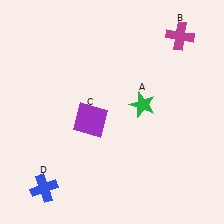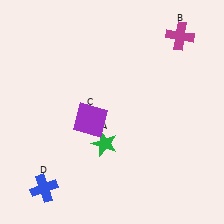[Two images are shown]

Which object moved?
The green star (A) moved down.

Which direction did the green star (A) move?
The green star (A) moved down.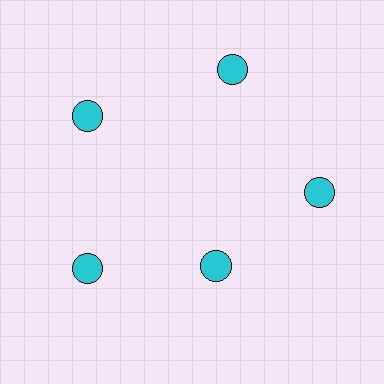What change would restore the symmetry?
The symmetry would be restored by moving it outward, back onto the ring so that all 5 circles sit at equal angles and equal distance from the center.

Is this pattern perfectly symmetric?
No. The 5 cyan circles are arranged in a ring, but one element near the 5 o'clock position is pulled inward toward the center, breaking the 5-fold rotational symmetry.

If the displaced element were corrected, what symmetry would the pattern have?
It would have 5-fold rotational symmetry — the pattern would map onto itself every 72 degrees.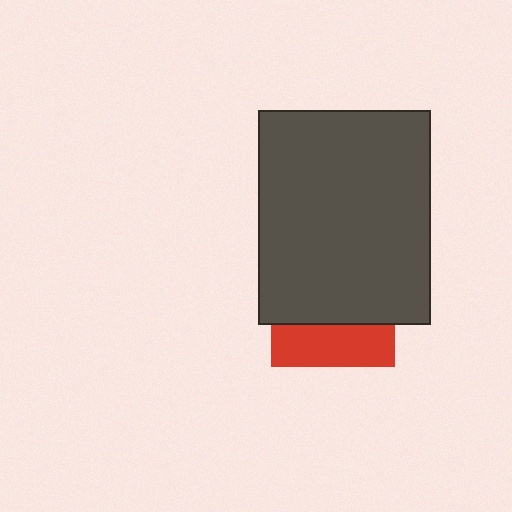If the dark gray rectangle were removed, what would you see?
You would see the complete red square.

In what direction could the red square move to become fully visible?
The red square could move down. That would shift it out from behind the dark gray rectangle entirely.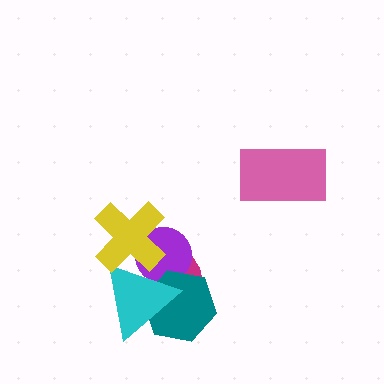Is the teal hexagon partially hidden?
Yes, it is partially covered by another shape.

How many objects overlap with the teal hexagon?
3 objects overlap with the teal hexagon.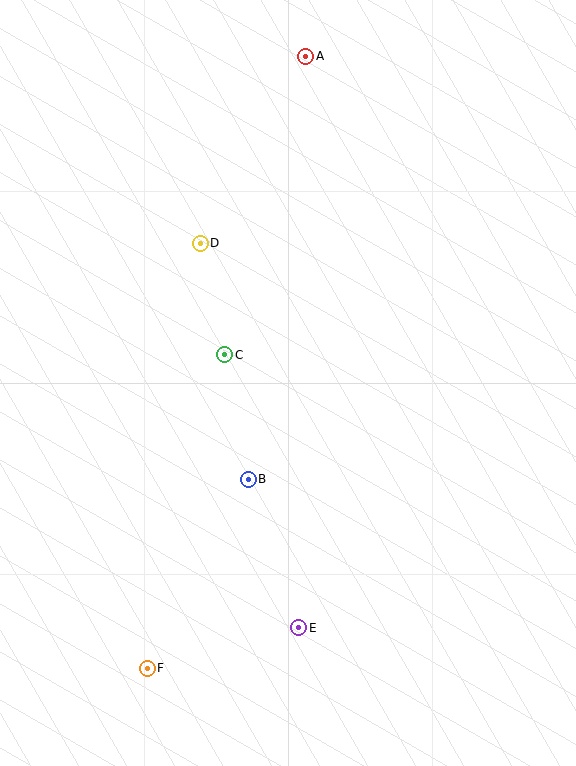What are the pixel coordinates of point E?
Point E is at (299, 628).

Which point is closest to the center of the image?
Point C at (225, 355) is closest to the center.